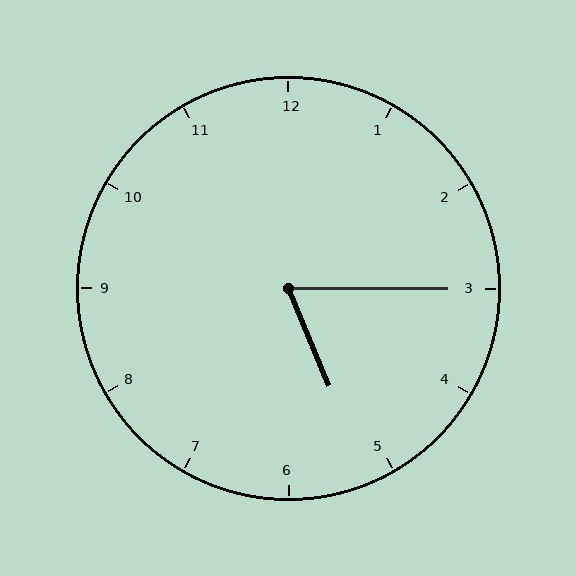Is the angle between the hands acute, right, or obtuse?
It is acute.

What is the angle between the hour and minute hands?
Approximately 68 degrees.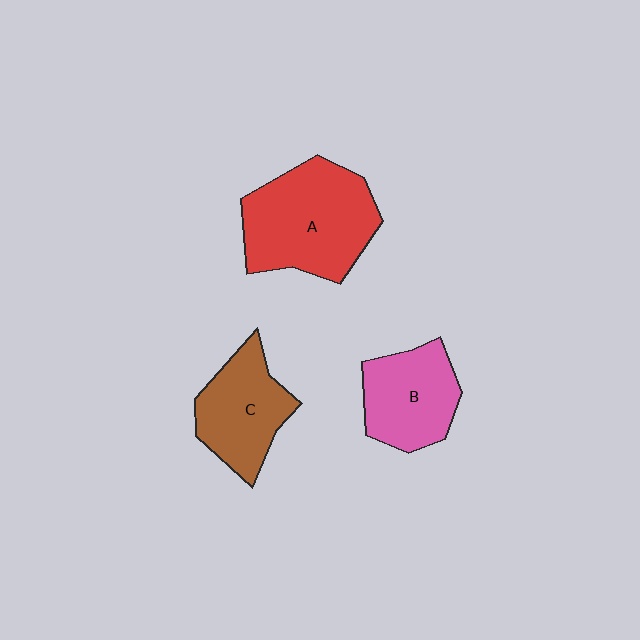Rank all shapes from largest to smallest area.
From largest to smallest: A (red), C (brown), B (pink).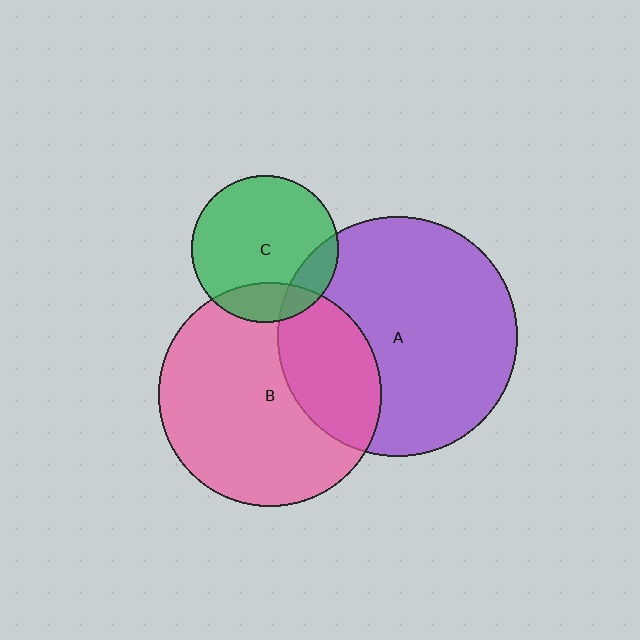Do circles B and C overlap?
Yes.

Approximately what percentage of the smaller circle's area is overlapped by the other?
Approximately 20%.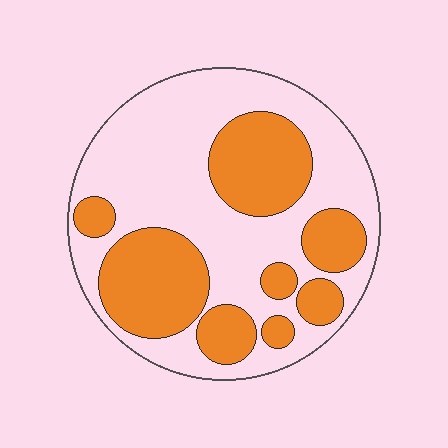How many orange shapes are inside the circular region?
8.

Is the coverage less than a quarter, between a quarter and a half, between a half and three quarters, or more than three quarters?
Between a quarter and a half.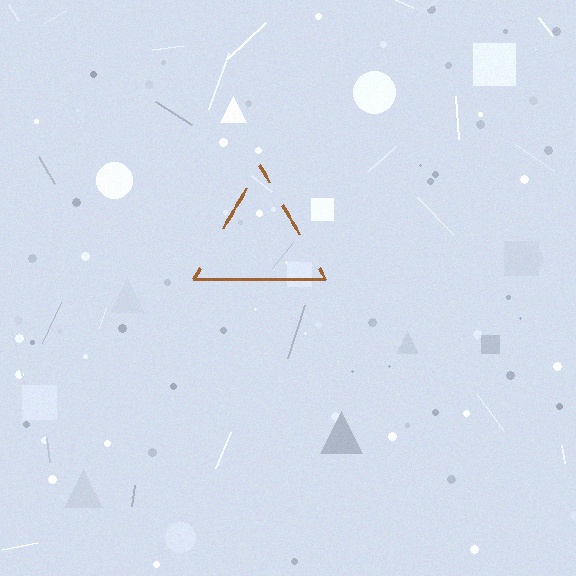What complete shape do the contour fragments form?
The contour fragments form a triangle.